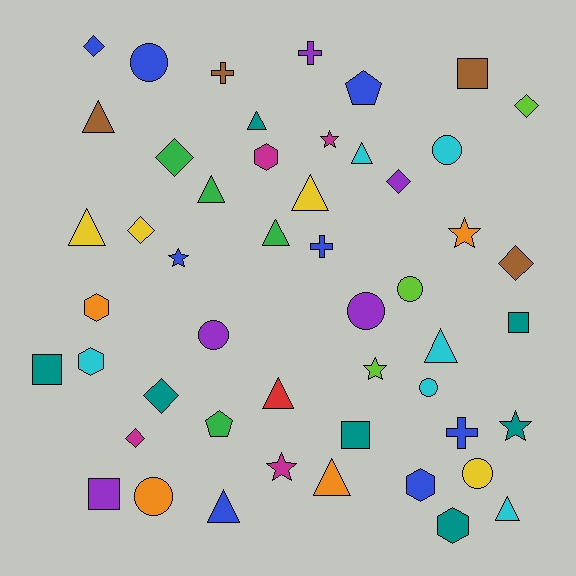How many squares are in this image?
There are 5 squares.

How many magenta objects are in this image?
There are 4 magenta objects.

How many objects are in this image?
There are 50 objects.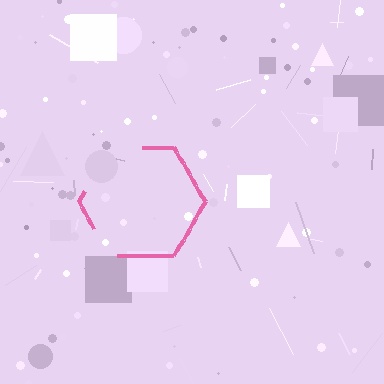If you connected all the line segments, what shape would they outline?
They would outline a hexagon.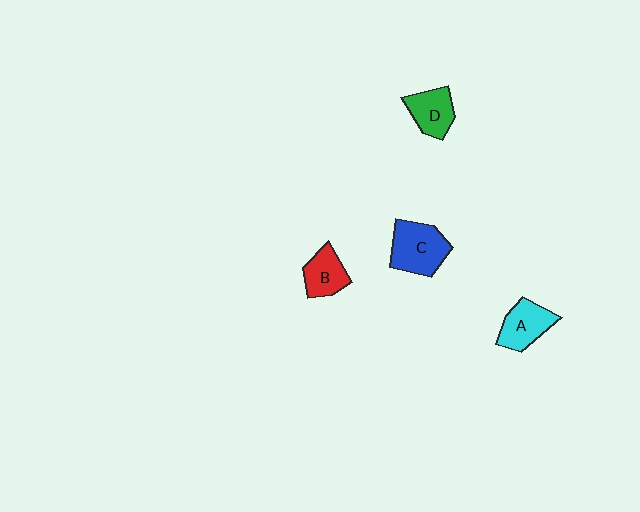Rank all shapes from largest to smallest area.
From largest to smallest: C (blue), A (cyan), D (green), B (red).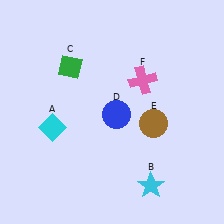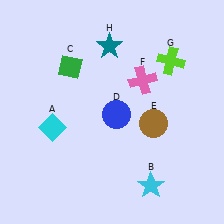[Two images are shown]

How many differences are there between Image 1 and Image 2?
There are 2 differences between the two images.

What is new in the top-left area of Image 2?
A teal star (H) was added in the top-left area of Image 2.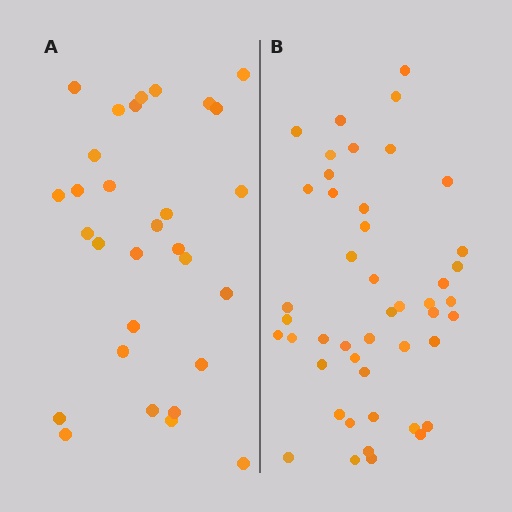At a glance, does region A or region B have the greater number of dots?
Region B (the right region) has more dots.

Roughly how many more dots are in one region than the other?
Region B has approximately 15 more dots than region A.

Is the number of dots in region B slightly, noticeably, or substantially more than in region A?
Region B has substantially more. The ratio is roughly 1.5 to 1.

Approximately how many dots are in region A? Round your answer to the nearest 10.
About 30 dots.